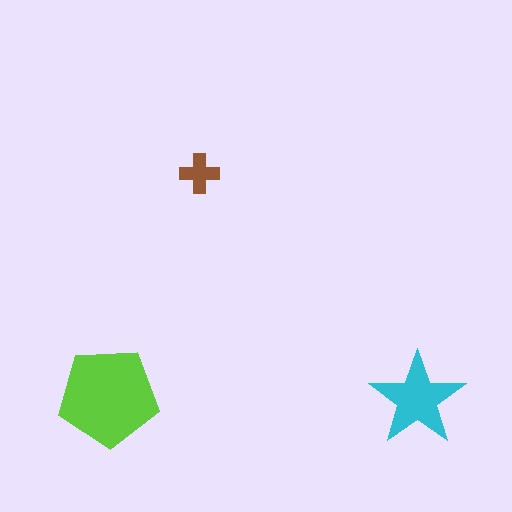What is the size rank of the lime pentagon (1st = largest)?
1st.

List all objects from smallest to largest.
The brown cross, the cyan star, the lime pentagon.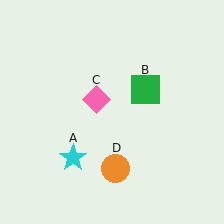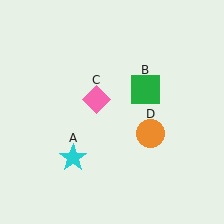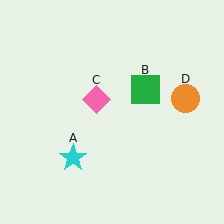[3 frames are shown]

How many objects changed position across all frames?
1 object changed position: orange circle (object D).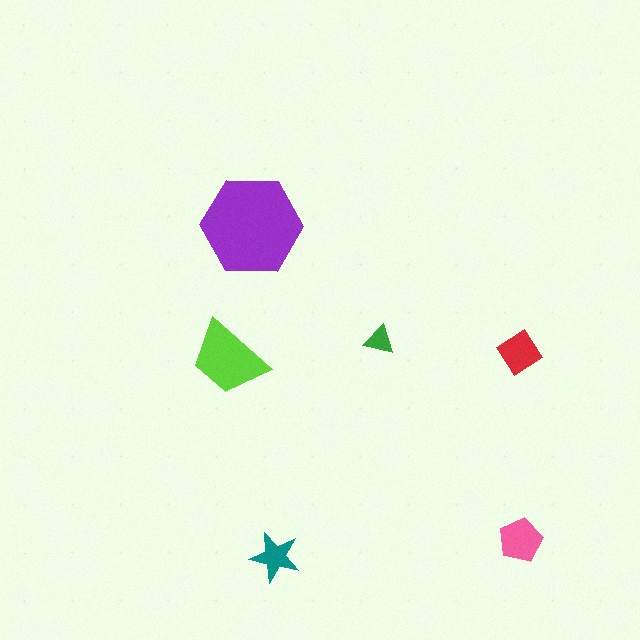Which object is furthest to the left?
The lime trapezoid is leftmost.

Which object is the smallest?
The green triangle.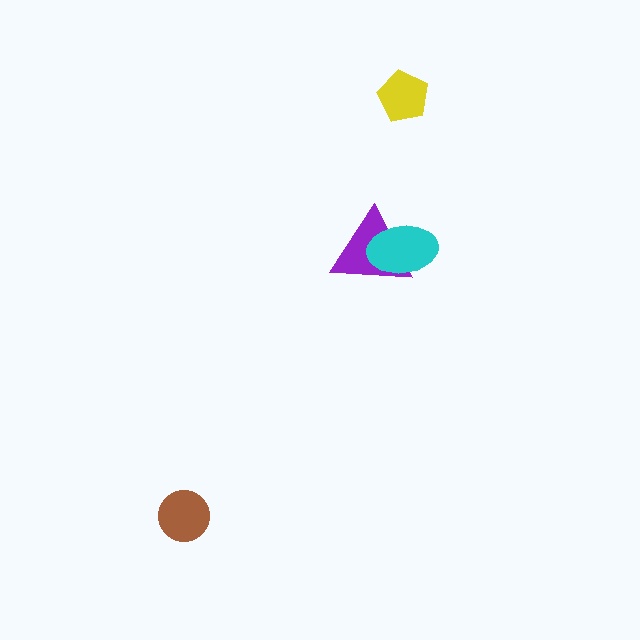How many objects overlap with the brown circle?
0 objects overlap with the brown circle.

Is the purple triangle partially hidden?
Yes, it is partially covered by another shape.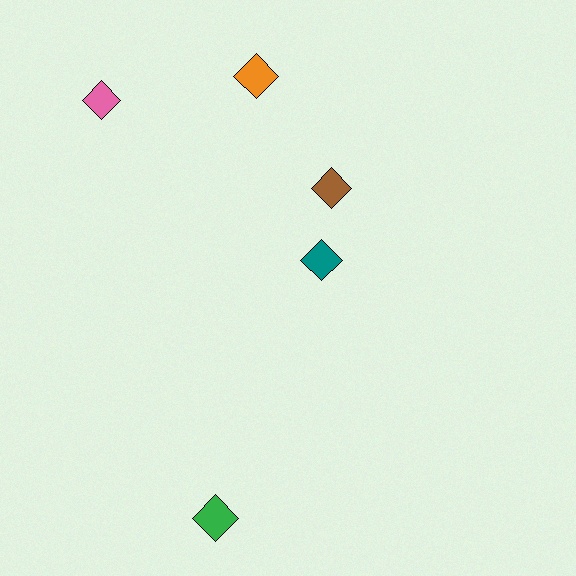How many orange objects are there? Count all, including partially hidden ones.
There is 1 orange object.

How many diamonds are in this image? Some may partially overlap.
There are 5 diamonds.